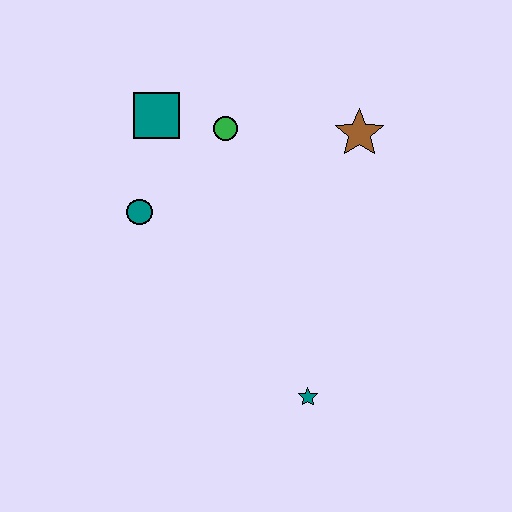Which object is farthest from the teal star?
The teal square is farthest from the teal star.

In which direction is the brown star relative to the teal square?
The brown star is to the right of the teal square.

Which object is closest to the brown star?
The green circle is closest to the brown star.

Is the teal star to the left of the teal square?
No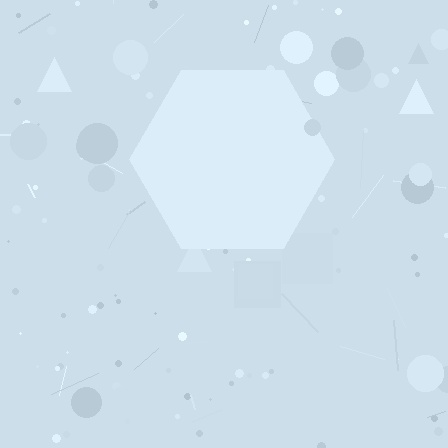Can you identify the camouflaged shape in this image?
The camouflaged shape is a hexagon.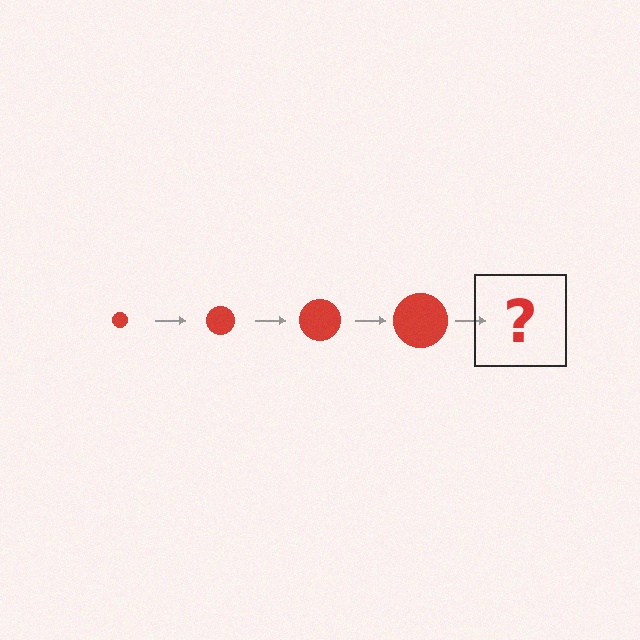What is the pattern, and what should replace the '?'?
The pattern is that the circle gets progressively larger each step. The '?' should be a red circle, larger than the previous one.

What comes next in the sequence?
The next element should be a red circle, larger than the previous one.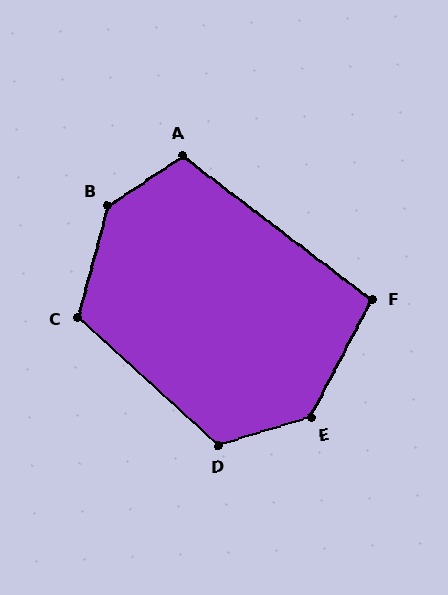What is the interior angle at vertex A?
Approximately 109 degrees (obtuse).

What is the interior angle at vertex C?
Approximately 117 degrees (obtuse).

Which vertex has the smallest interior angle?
F, at approximately 100 degrees.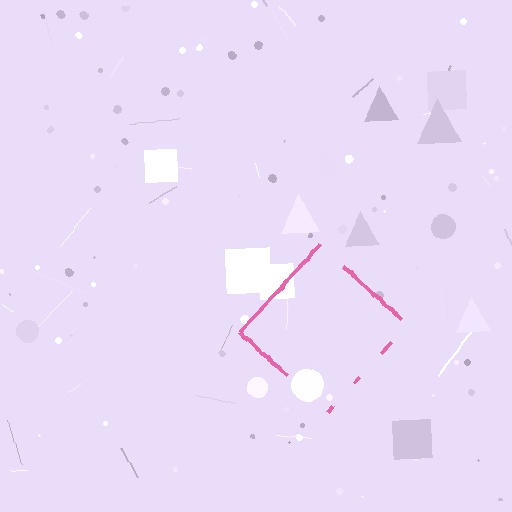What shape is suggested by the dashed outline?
The dashed outline suggests a diamond.